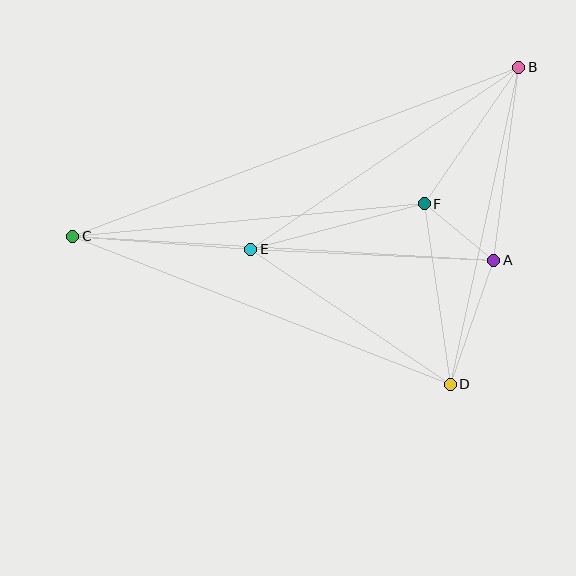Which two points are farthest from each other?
Points B and C are farthest from each other.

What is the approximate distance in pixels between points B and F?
The distance between B and F is approximately 166 pixels.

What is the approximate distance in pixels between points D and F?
The distance between D and F is approximately 182 pixels.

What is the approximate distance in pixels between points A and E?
The distance between A and E is approximately 243 pixels.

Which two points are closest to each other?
Points A and F are closest to each other.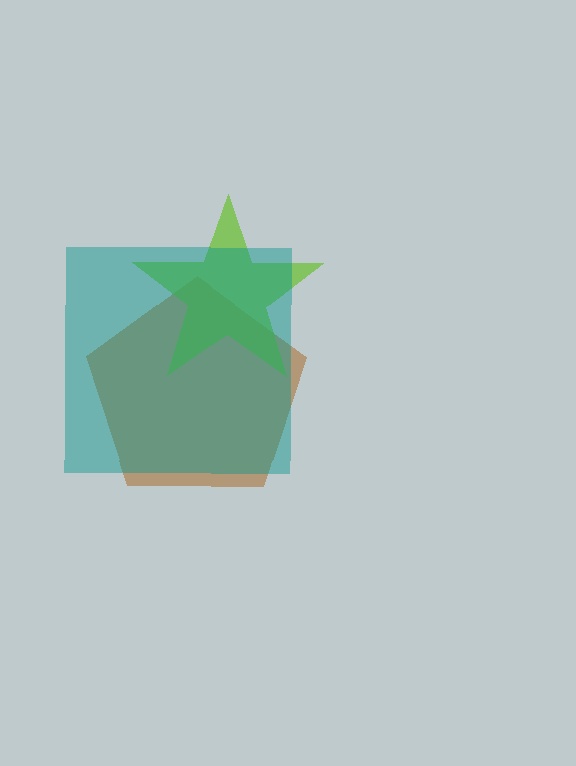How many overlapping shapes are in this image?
There are 3 overlapping shapes in the image.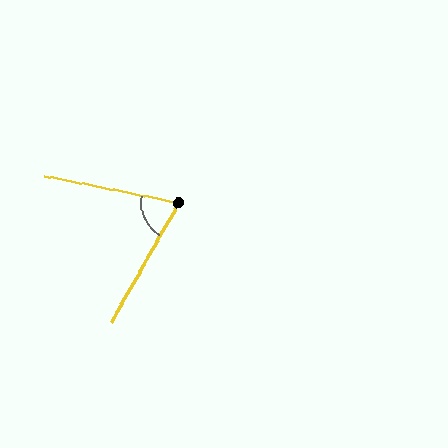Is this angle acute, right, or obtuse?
It is acute.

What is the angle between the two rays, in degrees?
Approximately 72 degrees.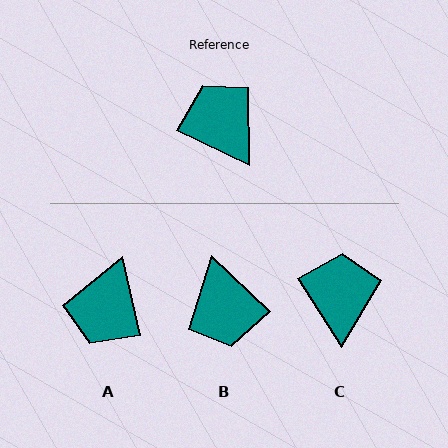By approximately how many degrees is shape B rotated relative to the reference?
Approximately 162 degrees counter-clockwise.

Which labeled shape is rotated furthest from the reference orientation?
B, about 162 degrees away.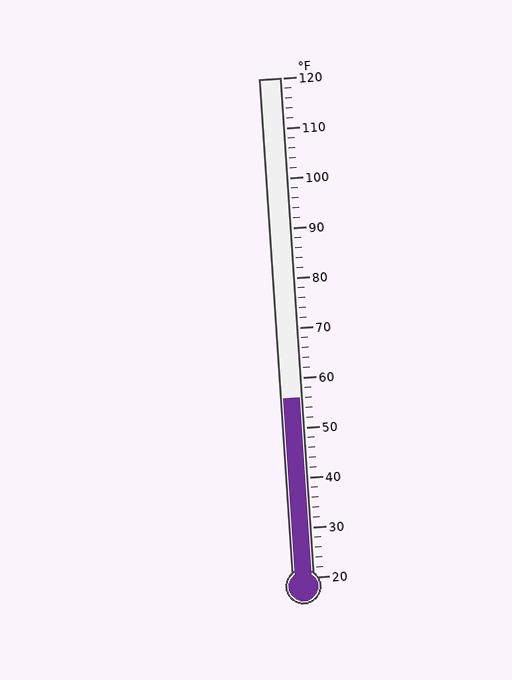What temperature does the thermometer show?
The thermometer shows approximately 56°F.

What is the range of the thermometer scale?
The thermometer scale ranges from 20°F to 120°F.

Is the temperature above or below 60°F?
The temperature is below 60°F.